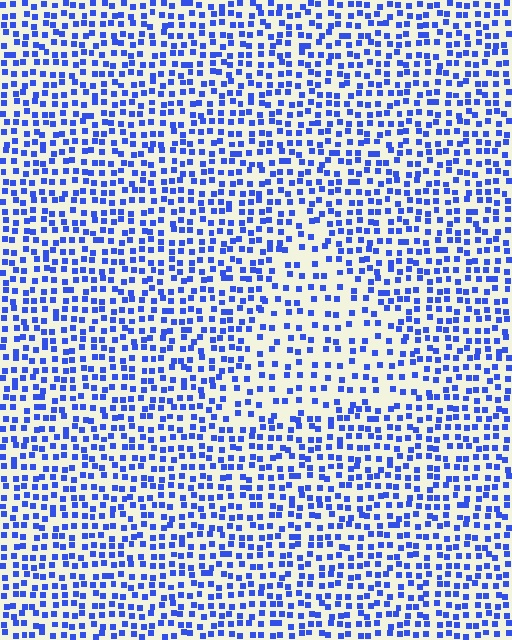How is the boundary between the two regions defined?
The boundary is defined by a change in element density (approximately 1.7x ratio). All elements are the same color, size, and shape.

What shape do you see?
I see a triangle.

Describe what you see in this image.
The image contains small blue elements arranged at two different densities. A triangle-shaped region is visible where the elements are less densely packed than the surrounding area.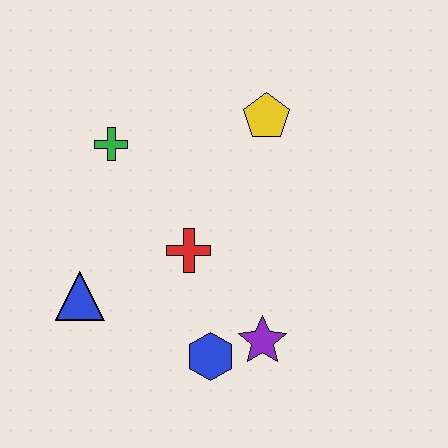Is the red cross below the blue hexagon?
No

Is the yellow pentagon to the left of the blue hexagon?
No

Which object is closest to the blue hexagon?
The purple star is closest to the blue hexagon.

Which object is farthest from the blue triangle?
The yellow pentagon is farthest from the blue triangle.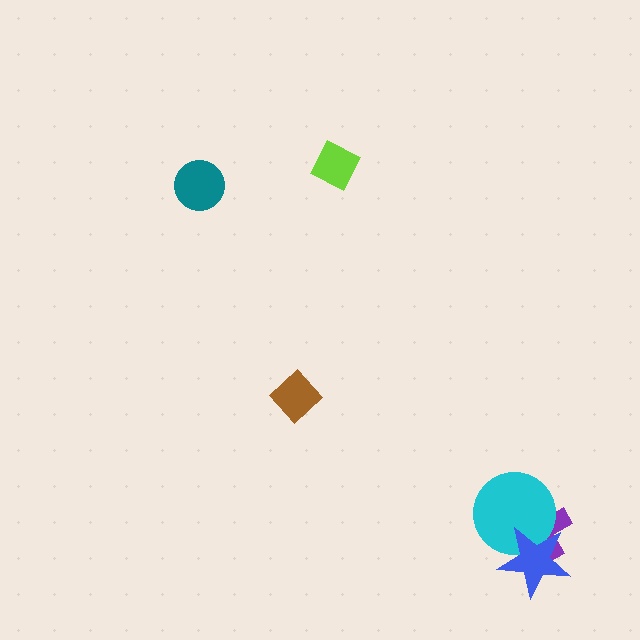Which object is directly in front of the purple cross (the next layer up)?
The cyan circle is directly in front of the purple cross.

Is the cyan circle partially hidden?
Yes, it is partially covered by another shape.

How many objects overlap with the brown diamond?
0 objects overlap with the brown diamond.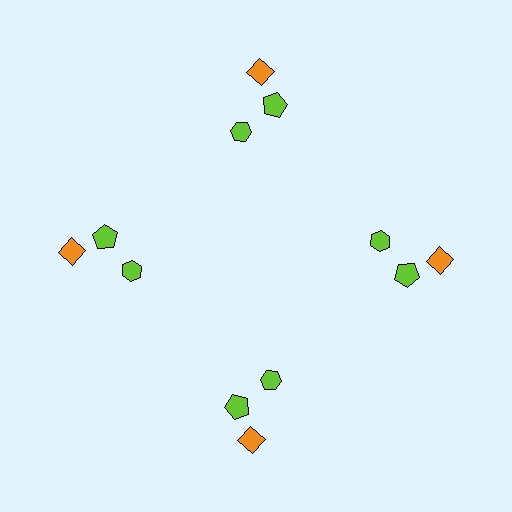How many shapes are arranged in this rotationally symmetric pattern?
There are 12 shapes, arranged in 4 groups of 3.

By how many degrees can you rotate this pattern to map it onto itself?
The pattern maps onto itself every 90 degrees of rotation.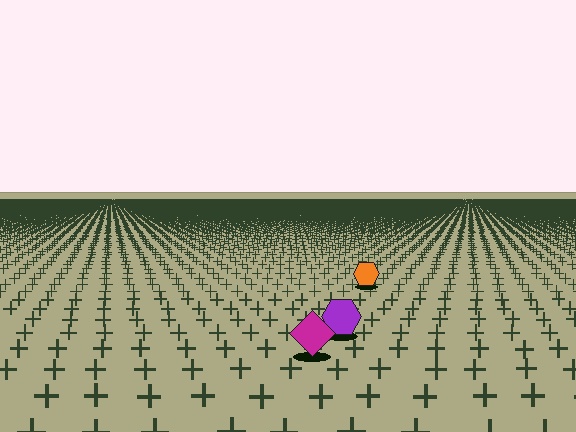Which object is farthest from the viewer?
The orange hexagon is farthest from the viewer. It appears smaller and the ground texture around it is denser.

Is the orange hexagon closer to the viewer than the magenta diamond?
No. The magenta diamond is closer — you can tell from the texture gradient: the ground texture is coarser near it.